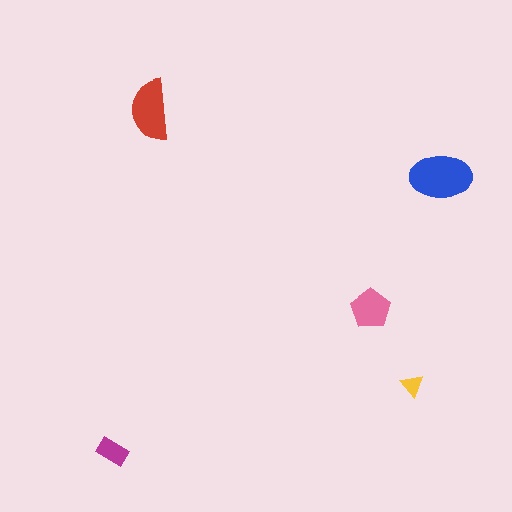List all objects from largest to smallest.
The blue ellipse, the red semicircle, the pink pentagon, the magenta rectangle, the yellow triangle.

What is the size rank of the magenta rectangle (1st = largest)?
4th.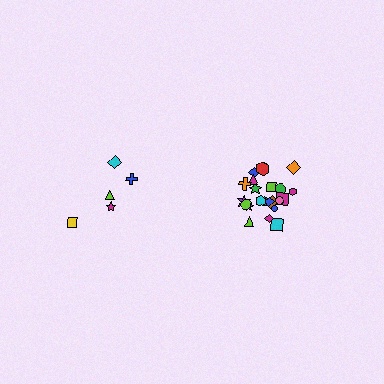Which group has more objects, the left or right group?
The right group.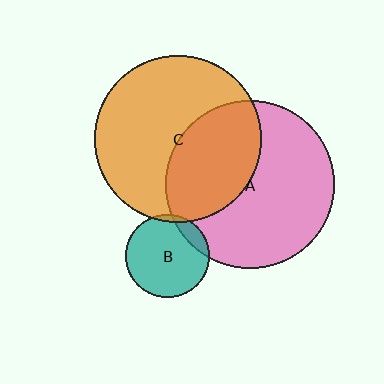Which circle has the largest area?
Circle A (pink).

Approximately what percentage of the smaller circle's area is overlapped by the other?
Approximately 10%.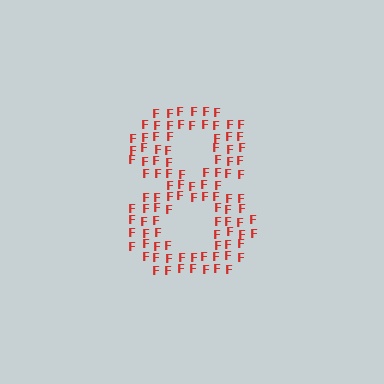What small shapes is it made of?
It is made of small letter F's.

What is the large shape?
The large shape is the digit 8.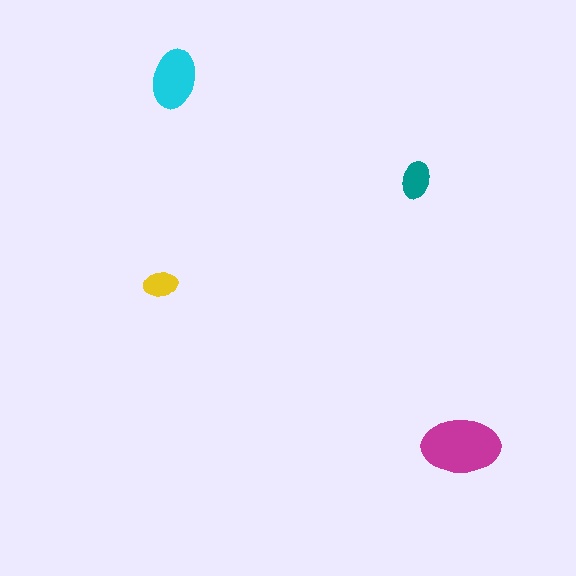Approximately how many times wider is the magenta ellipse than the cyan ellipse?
About 1.5 times wider.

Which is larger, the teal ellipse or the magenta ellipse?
The magenta one.